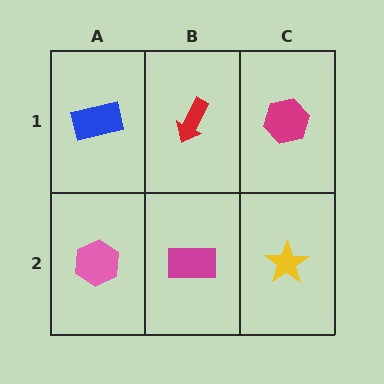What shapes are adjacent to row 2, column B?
A red arrow (row 1, column B), a pink hexagon (row 2, column A), a yellow star (row 2, column C).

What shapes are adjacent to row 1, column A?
A pink hexagon (row 2, column A), a red arrow (row 1, column B).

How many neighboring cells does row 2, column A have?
2.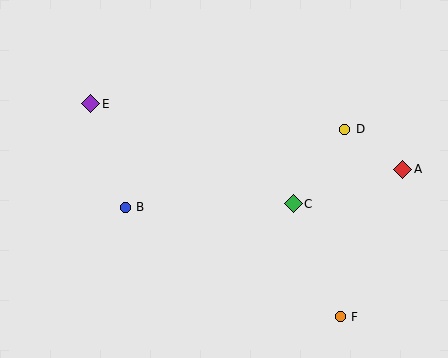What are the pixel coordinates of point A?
Point A is at (403, 170).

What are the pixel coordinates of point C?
Point C is at (293, 204).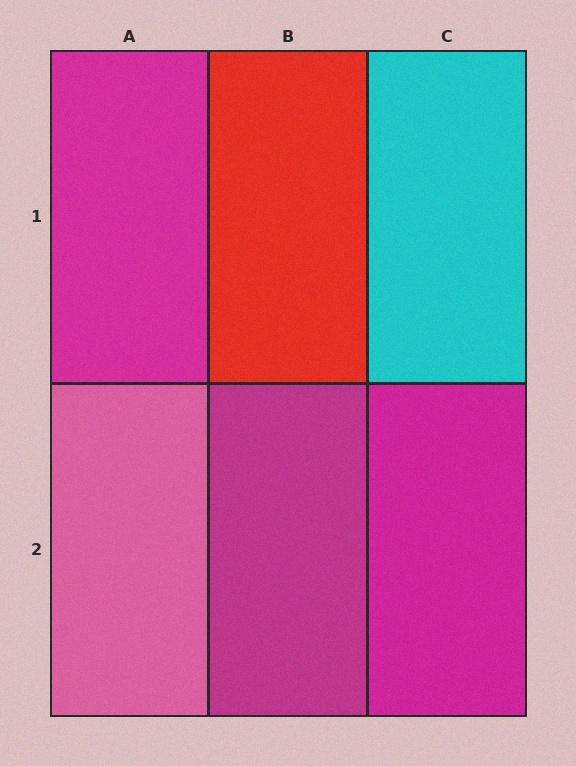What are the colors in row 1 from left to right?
Magenta, red, cyan.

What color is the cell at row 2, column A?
Pink.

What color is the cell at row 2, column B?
Magenta.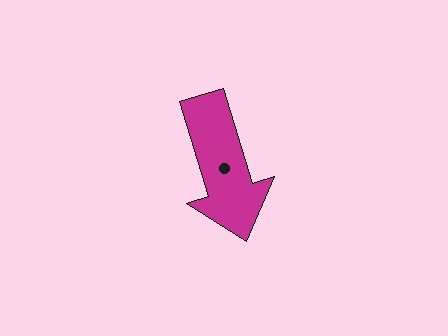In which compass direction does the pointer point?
South.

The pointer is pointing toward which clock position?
Roughly 5 o'clock.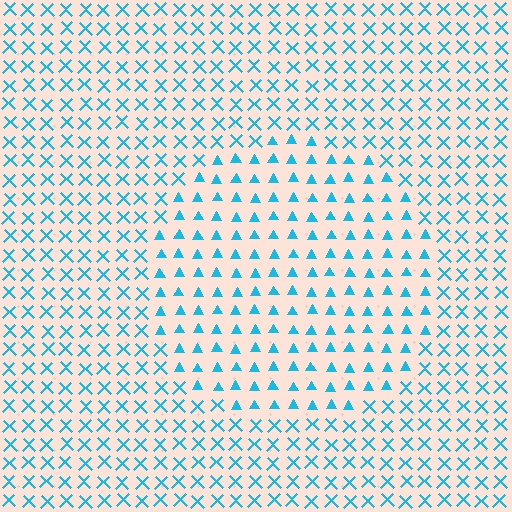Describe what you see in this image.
The image is filled with small cyan elements arranged in a uniform grid. A circle-shaped region contains triangles, while the surrounding area contains X marks. The boundary is defined purely by the change in element shape.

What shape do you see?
I see a circle.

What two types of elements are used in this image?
The image uses triangles inside the circle region and X marks outside it.